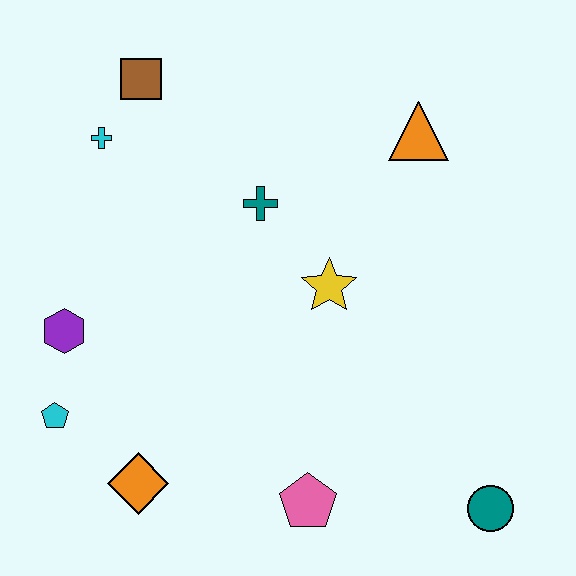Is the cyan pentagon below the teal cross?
Yes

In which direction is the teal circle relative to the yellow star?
The teal circle is below the yellow star.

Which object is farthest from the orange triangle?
The cyan pentagon is farthest from the orange triangle.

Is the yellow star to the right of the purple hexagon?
Yes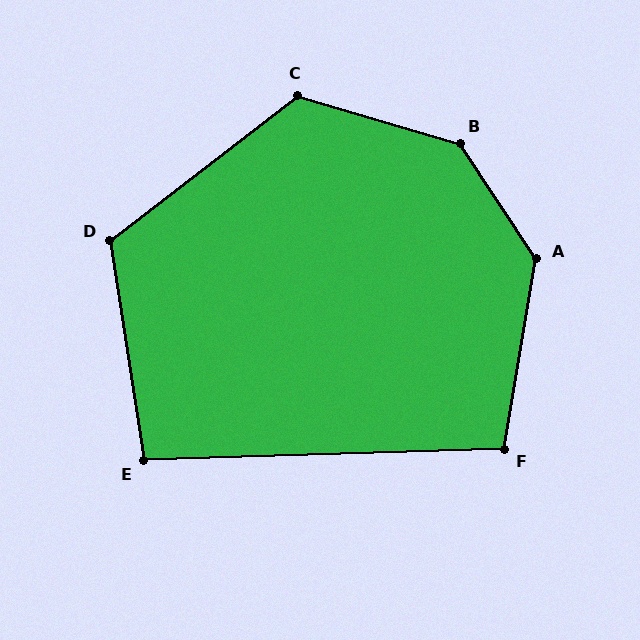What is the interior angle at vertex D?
Approximately 119 degrees (obtuse).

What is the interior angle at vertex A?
Approximately 137 degrees (obtuse).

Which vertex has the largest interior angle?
B, at approximately 140 degrees.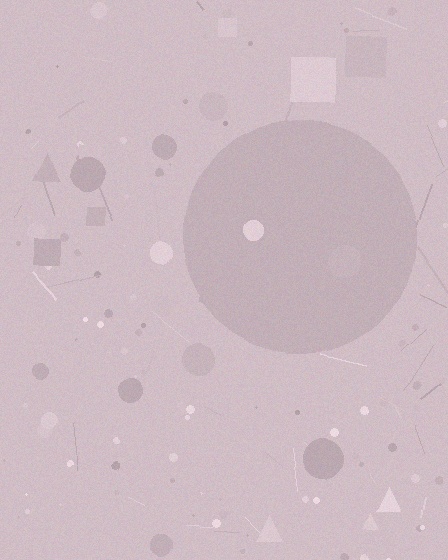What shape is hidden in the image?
A circle is hidden in the image.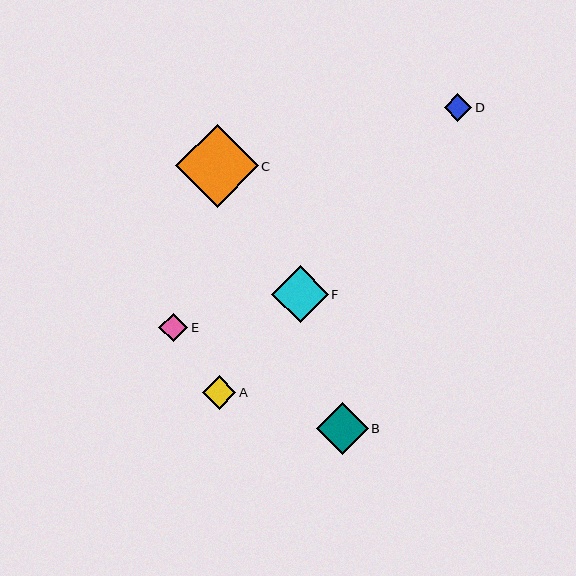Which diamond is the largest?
Diamond C is the largest with a size of approximately 83 pixels.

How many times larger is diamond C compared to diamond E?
Diamond C is approximately 2.9 times the size of diamond E.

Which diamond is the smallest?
Diamond D is the smallest with a size of approximately 28 pixels.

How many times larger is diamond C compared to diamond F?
Diamond C is approximately 1.5 times the size of diamond F.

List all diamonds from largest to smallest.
From largest to smallest: C, F, B, A, E, D.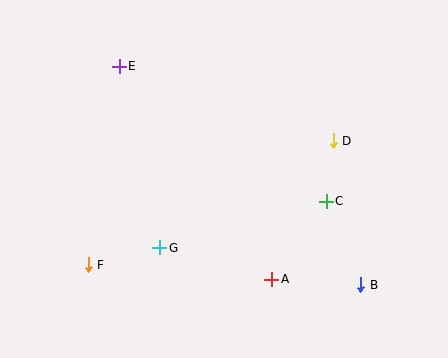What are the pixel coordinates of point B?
Point B is at (361, 285).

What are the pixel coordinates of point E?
Point E is at (119, 66).